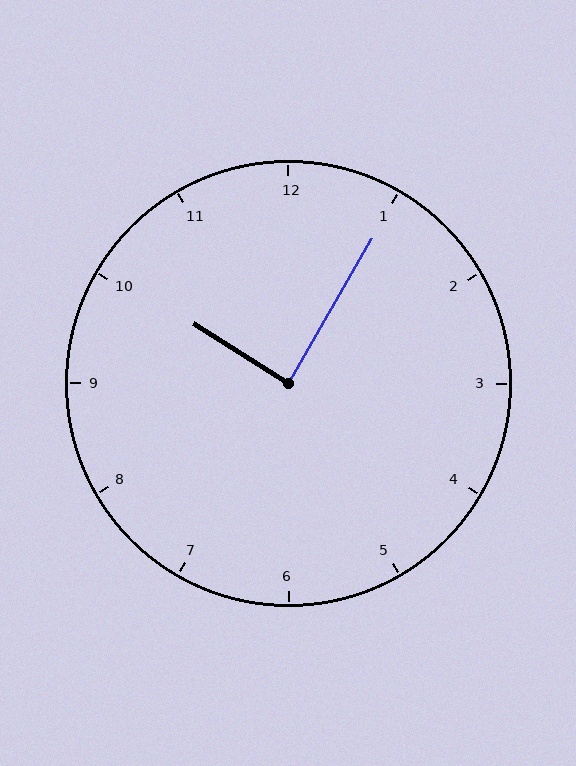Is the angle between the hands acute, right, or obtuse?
It is right.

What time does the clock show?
10:05.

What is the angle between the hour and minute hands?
Approximately 88 degrees.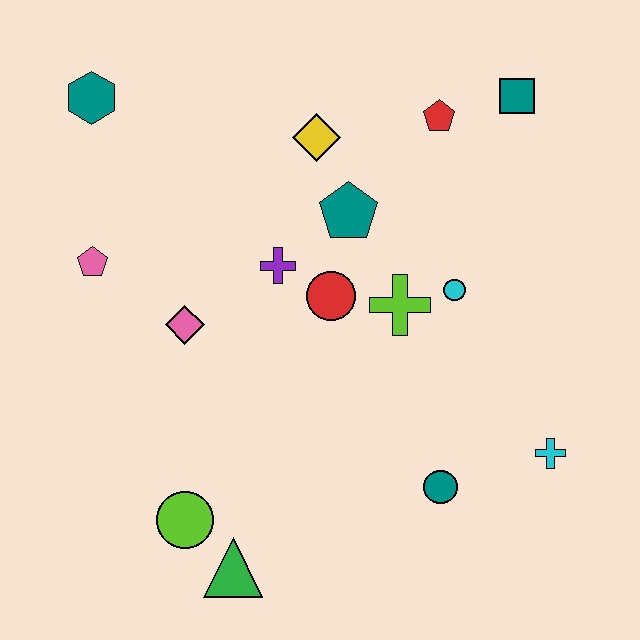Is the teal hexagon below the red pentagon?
No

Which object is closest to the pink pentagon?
The pink diamond is closest to the pink pentagon.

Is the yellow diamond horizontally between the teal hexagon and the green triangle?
No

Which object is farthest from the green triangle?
The teal square is farthest from the green triangle.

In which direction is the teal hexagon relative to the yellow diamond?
The teal hexagon is to the left of the yellow diamond.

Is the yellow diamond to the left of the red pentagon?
Yes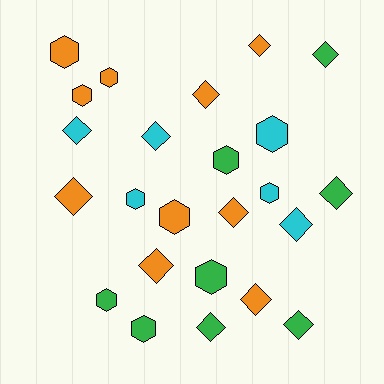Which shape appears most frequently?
Diamond, with 13 objects.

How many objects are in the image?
There are 24 objects.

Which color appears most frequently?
Orange, with 10 objects.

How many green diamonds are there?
There are 4 green diamonds.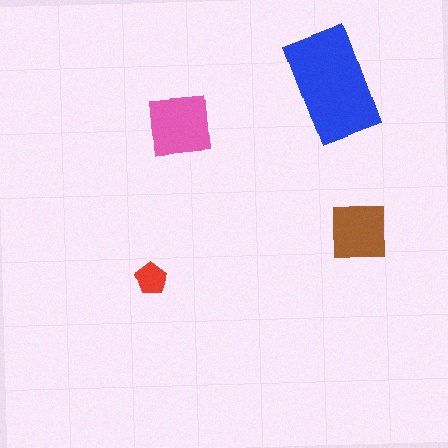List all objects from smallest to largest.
The red pentagon, the brown square, the pink square, the blue rectangle.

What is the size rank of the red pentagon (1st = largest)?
4th.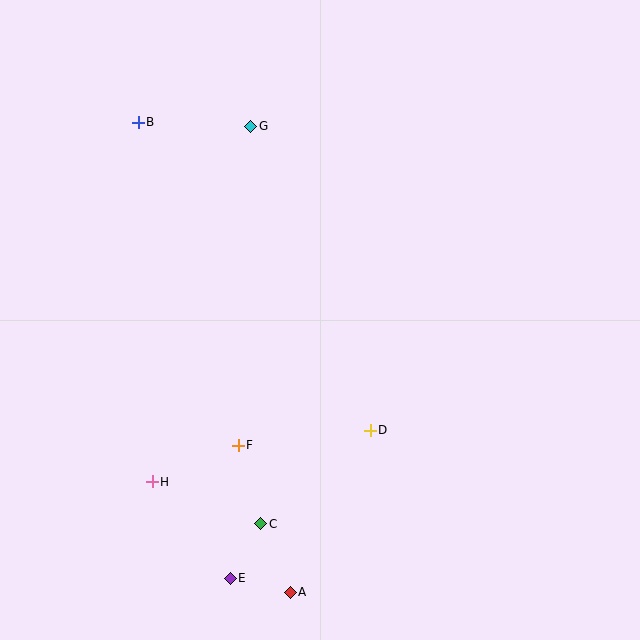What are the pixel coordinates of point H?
Point H is at (152, 482).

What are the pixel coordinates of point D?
Point D is at (370, 430).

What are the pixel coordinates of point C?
Point C is at (261, 524).